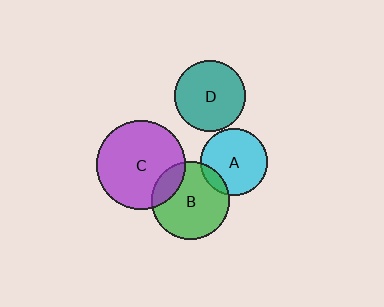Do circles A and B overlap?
Yes.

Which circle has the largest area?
Circle C (purple).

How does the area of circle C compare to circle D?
Approximately 1.6 times.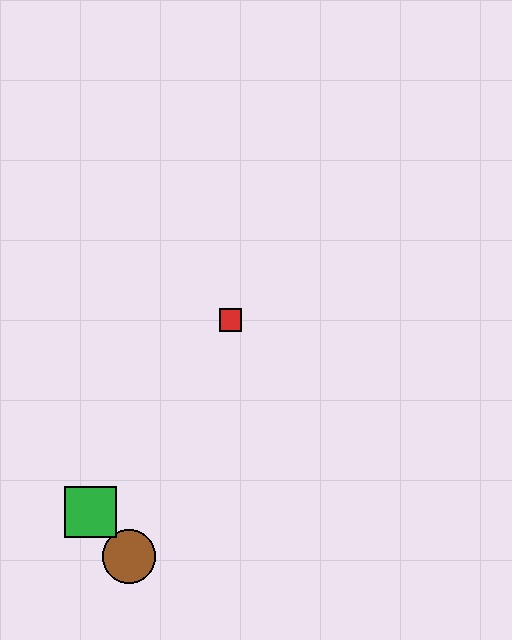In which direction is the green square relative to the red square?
The green square is below the red square.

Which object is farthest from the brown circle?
The red square is farthest from the brown circle.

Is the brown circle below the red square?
Yes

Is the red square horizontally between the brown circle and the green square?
No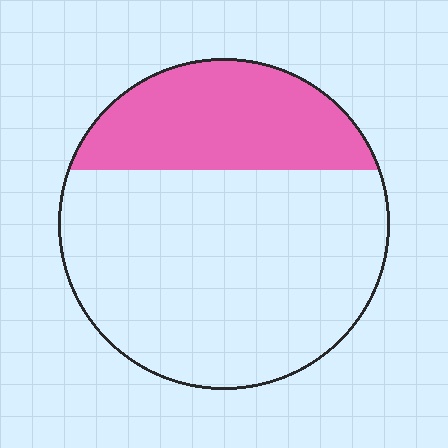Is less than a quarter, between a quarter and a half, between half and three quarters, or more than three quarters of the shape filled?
Between a quarter and a half.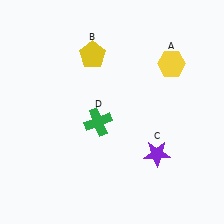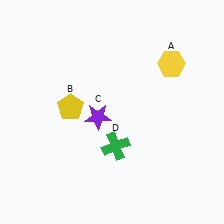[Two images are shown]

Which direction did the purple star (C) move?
The purple star (C) moved left.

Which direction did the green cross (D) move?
The green cross (D) moved down.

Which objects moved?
The objects that moved are: the yellow pentagon (B), the purple star (C), the green cross (D).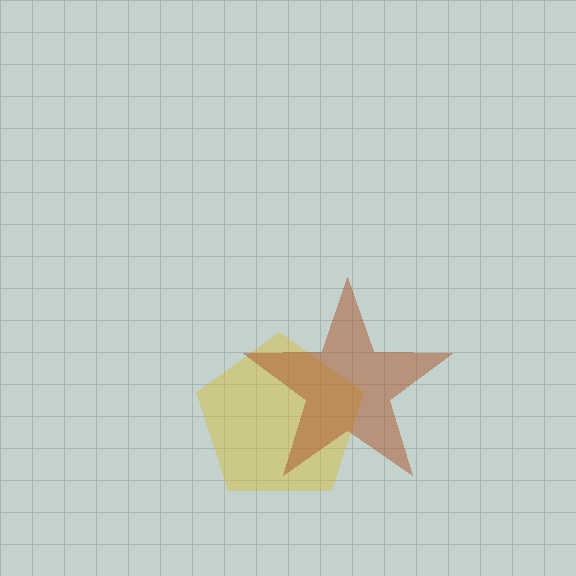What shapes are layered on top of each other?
The layered shapes are: a yellow pentagon, a brown star.